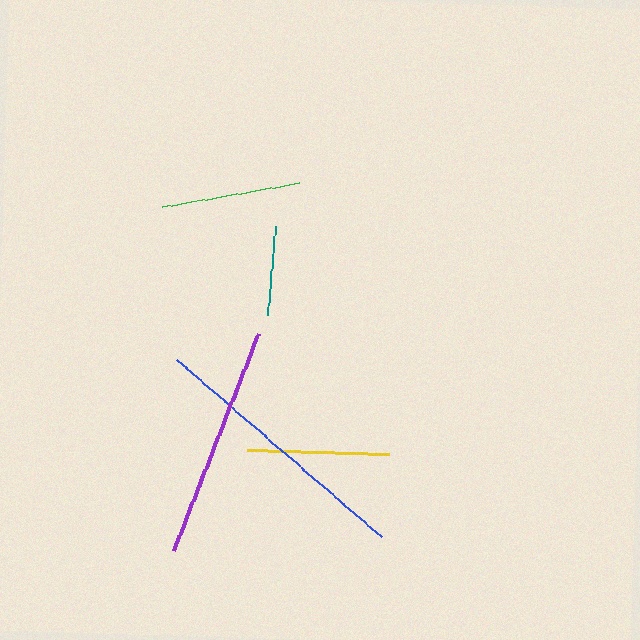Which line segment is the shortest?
The teal line is the shortest at approximately 90 pixels.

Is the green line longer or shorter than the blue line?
The blue line is longer than the green line.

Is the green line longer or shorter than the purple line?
The purple line is longer than the green line.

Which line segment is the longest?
The blue line is the longest at approximately 271 pixels.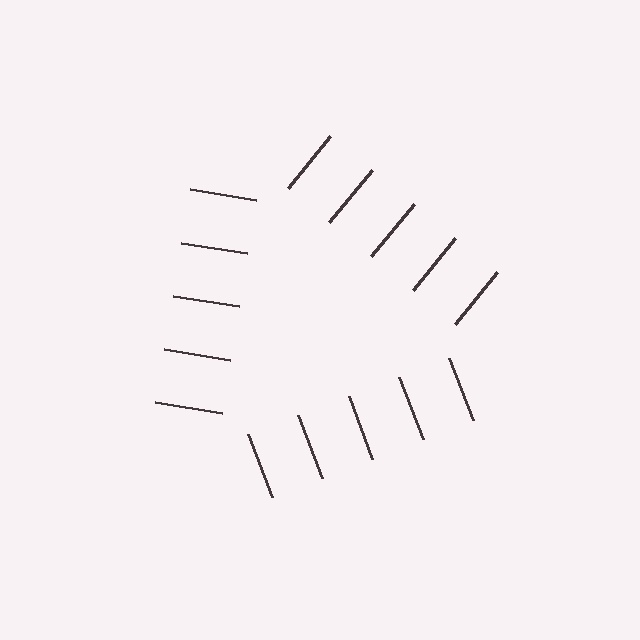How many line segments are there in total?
15 — 5 along each of the 3 edges.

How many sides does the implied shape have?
3 sides — the line-ends trace a triangle.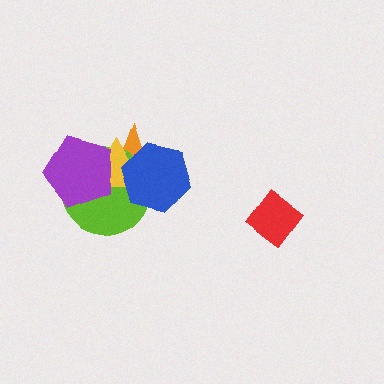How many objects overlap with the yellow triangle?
4 objects overlap with the yellow triangle.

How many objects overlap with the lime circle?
4 objects overlap with the lime circle.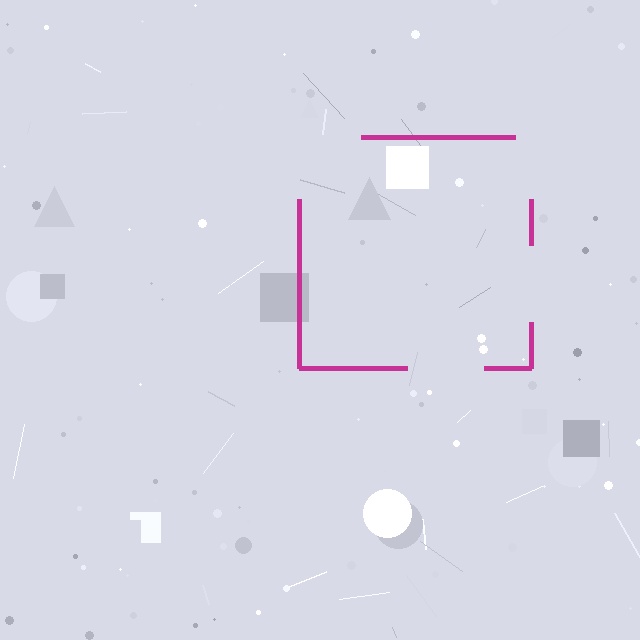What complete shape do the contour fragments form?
The contour fragments form a square.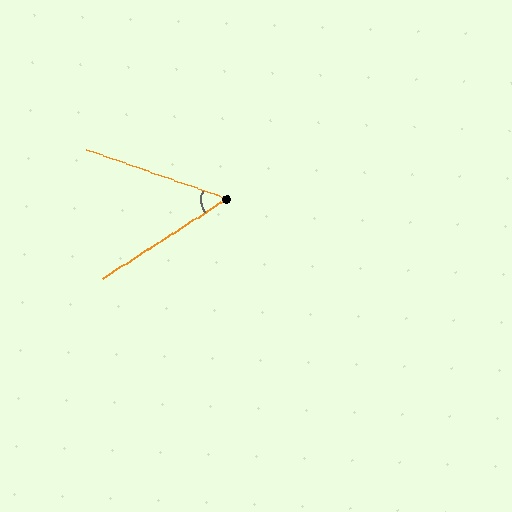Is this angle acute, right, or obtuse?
It is acute.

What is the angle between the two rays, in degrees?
Approximately 52 degrees.